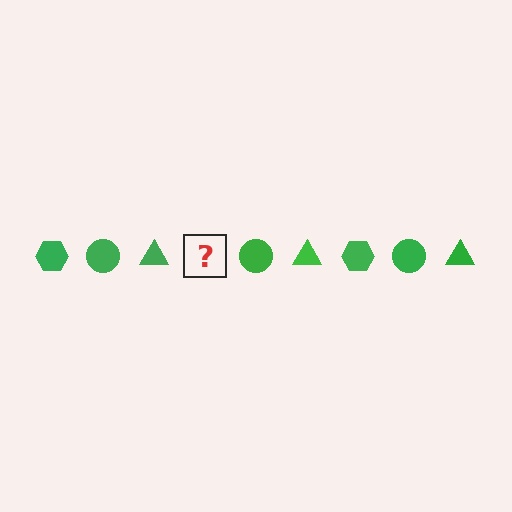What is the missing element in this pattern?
The missing element is a green hexagon.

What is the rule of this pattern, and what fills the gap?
The rule is that the pattern cycles through hexagon, circle, triangle shapes in green. The gap should be filled with a green hexagon.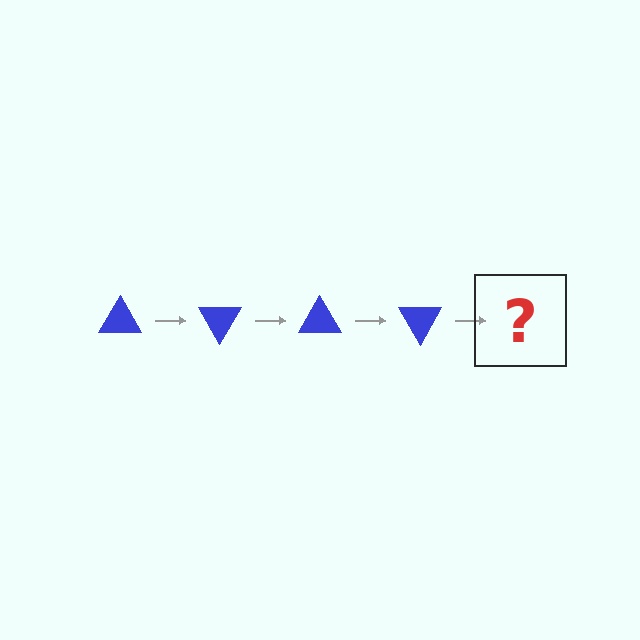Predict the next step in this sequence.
The next step is a blue triangle rotated 240 degrees.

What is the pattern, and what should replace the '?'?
The pattern is that the triangle rotates 60 degrees each step. The '?' should be a blue triangle rotated 240 degrees.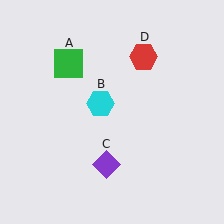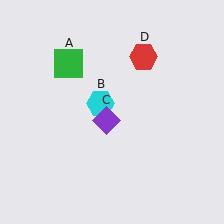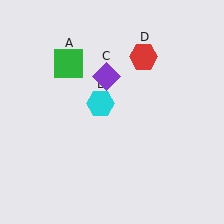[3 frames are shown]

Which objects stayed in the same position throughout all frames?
Green square (object A) and cyan hexagon (object B) and red hexagon (object D) remained stationary.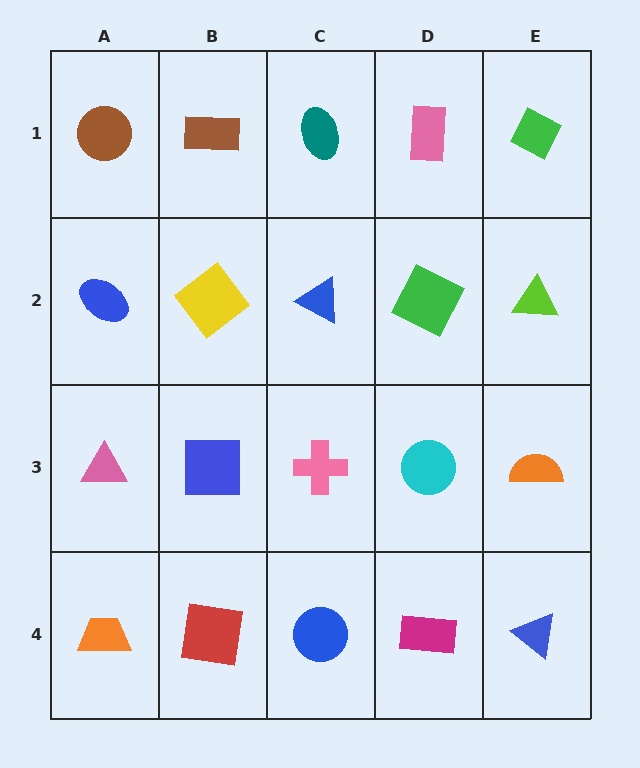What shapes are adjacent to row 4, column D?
A cyan circle (row 3, column D), a blue circle (row 4, column C), a blue triangle (row 4, column E).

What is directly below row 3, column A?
An orange trapezoid.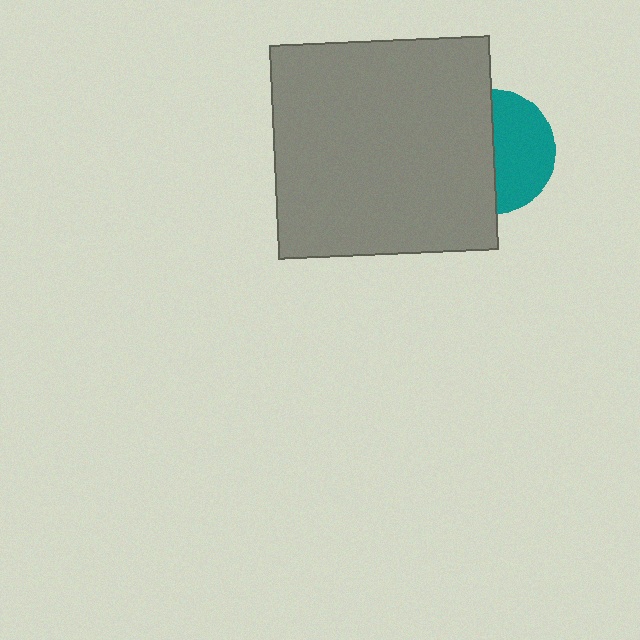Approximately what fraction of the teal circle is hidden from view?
Roughly 51% of the teal circle is hidden behind the gray rectangle.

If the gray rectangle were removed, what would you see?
You would see the complete teal circle.